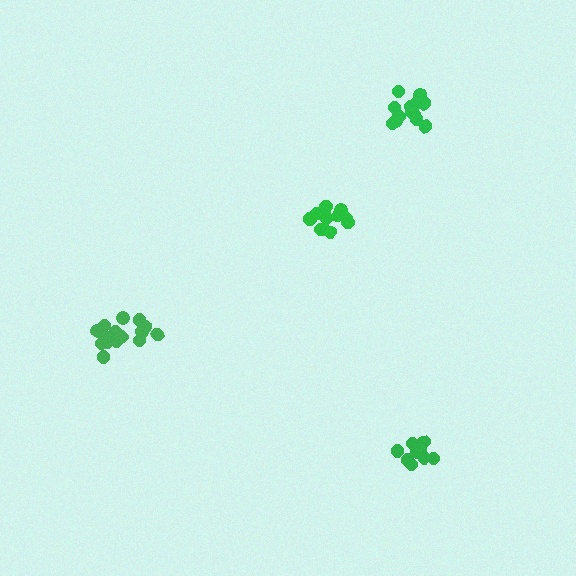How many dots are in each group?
Group 1: 10 dots, Group 2: 13 dots, Group 3: 14 dots, Group 4: 15 dots (52 total).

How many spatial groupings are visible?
There are 4 spatial groupings.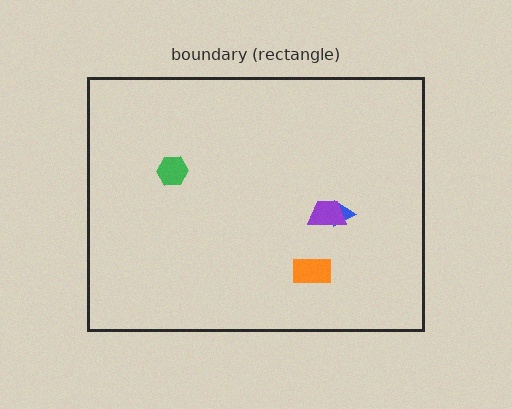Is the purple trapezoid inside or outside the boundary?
Inside.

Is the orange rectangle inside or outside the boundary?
Inside.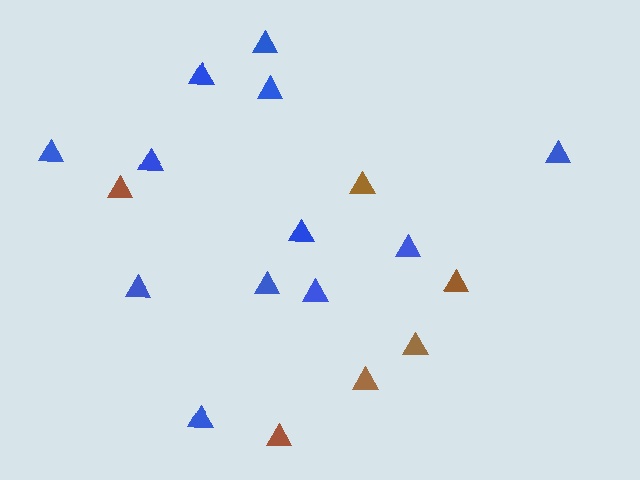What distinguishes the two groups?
There are 2 groups: one group of blue triangles (12) and one group of brown triangles (6).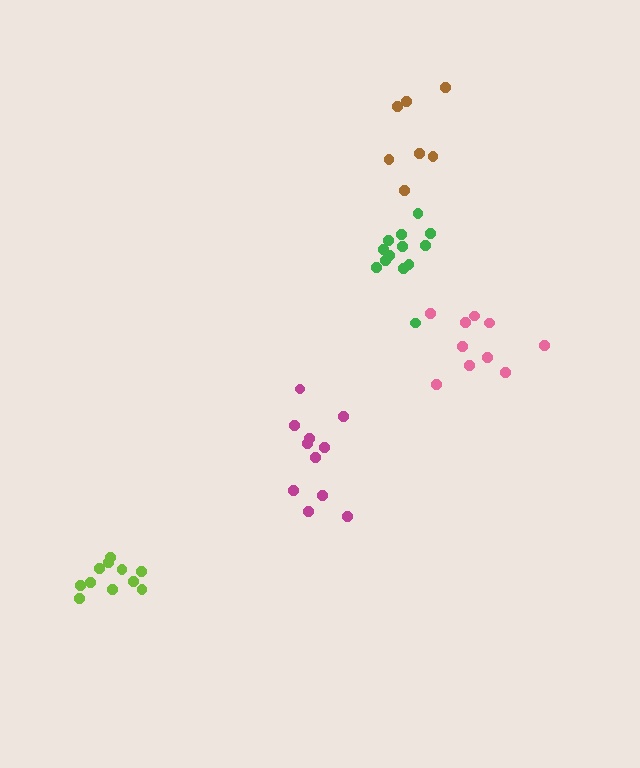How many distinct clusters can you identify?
There are 5 distinct clusters.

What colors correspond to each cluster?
The clusters are colored: brown, magenta, lime, green, pink.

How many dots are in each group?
Group 1: 7 dots, Group 2: 11 dots, Group 3: 11 dots, Group 4: 13 dots, Group 5: 10 dots (52 total).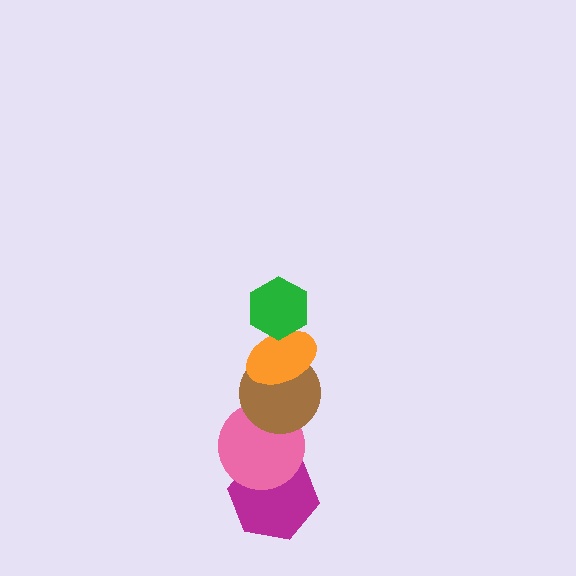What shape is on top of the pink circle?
The brown circle is on top of the pink circle.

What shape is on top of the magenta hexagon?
The pink circle is on top of the magenta hexagon.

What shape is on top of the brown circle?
The orange ellipse is on top of the brown circle.